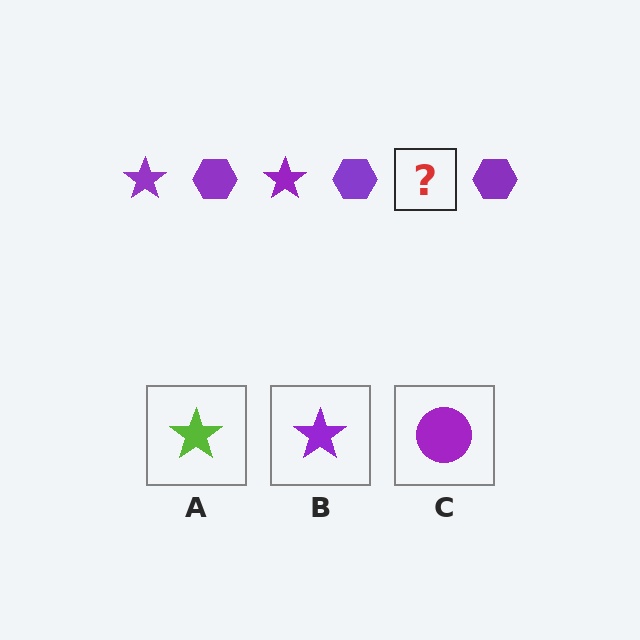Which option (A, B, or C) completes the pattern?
B.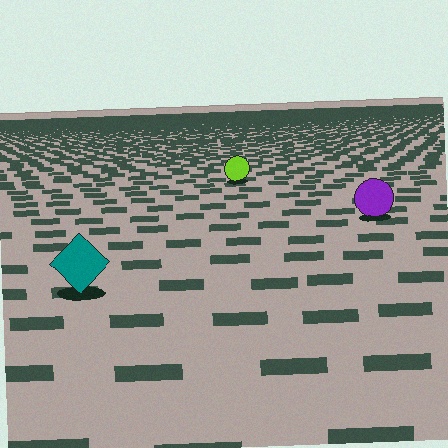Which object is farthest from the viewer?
The lime circle is farthest from the viewer. It appears smaller and the ground texture around it is denser.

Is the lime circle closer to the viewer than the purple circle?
No. The purple circle is closer — you can tell from the texture gradient: the ground texture is coarser near it.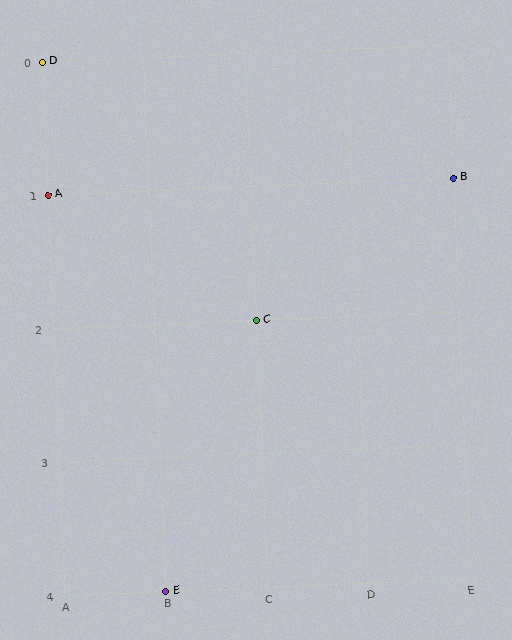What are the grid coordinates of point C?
Point C is at grid coordinates (C, 2).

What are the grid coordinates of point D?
Point D is at grid coordinates (A, 0).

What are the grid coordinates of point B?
Point B is at grid coordinates (E, 1).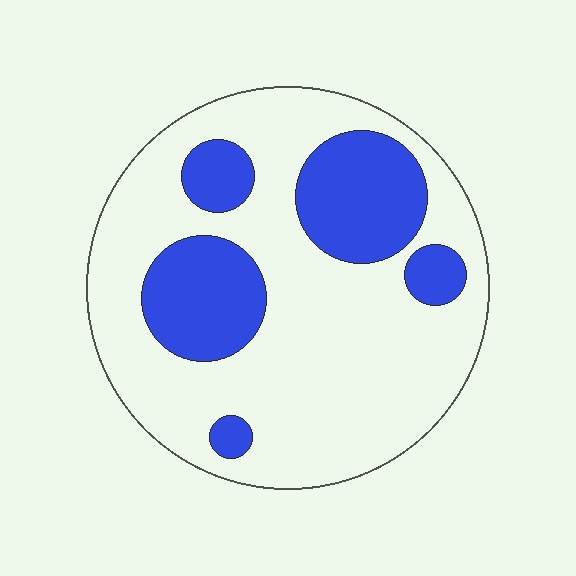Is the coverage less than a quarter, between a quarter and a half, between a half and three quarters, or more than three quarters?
Between a quarter and a half.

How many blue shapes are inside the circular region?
5.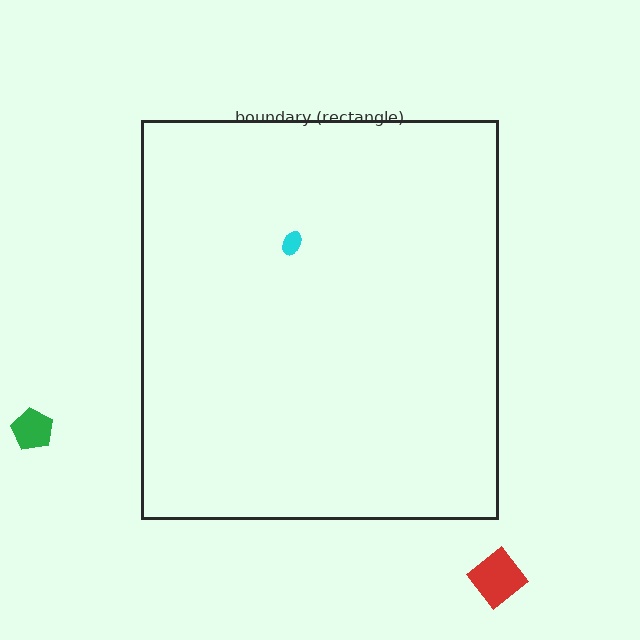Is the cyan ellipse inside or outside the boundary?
Inside.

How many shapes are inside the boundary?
1 inside, 2 outside.